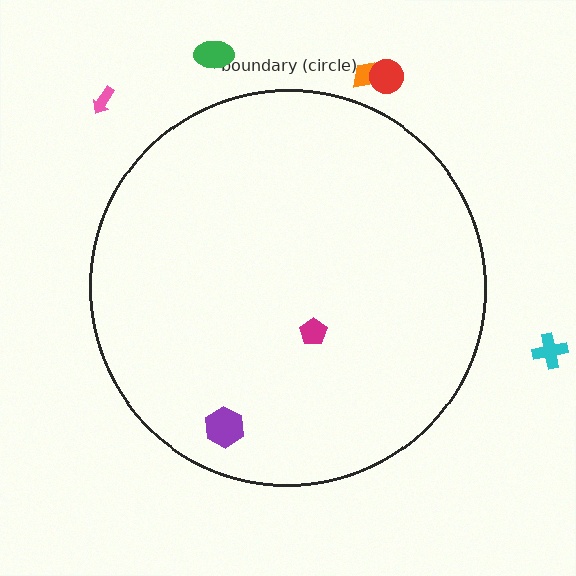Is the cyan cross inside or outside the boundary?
Outside.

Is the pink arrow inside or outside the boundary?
Outside.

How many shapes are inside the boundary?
2 inside, 5 outside.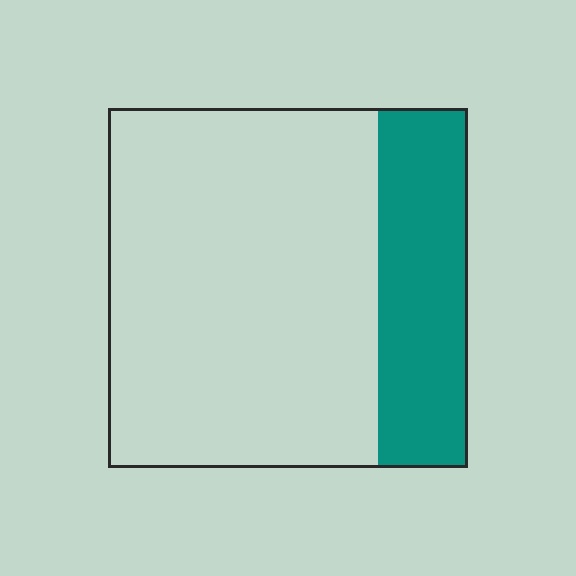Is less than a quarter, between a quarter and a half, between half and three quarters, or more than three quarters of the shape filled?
Between a quarter and a half.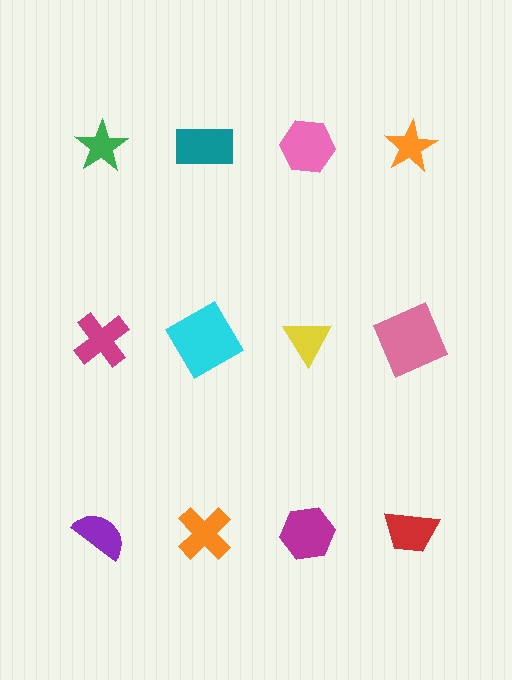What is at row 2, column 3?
A yellow triangle.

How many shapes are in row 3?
4 shapes.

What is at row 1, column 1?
A green star.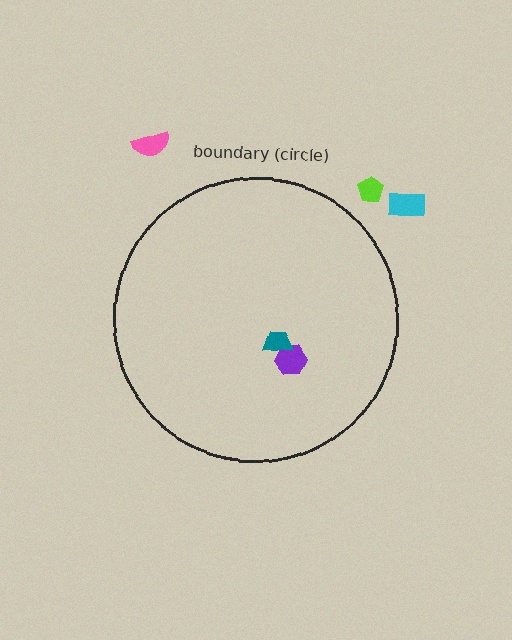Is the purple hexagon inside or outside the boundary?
Inside.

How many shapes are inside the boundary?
2 inside, 3 outside.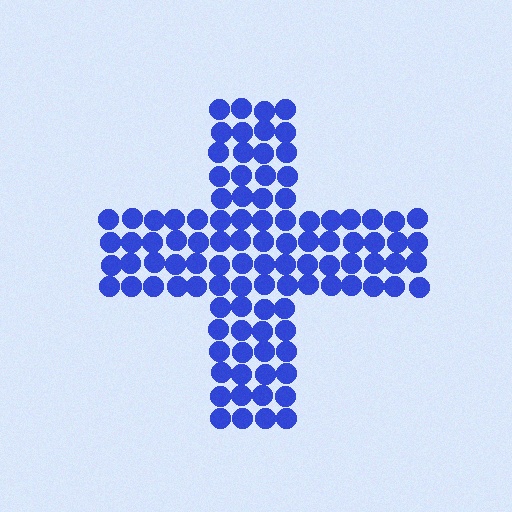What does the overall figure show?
The overall figure shows a cross.